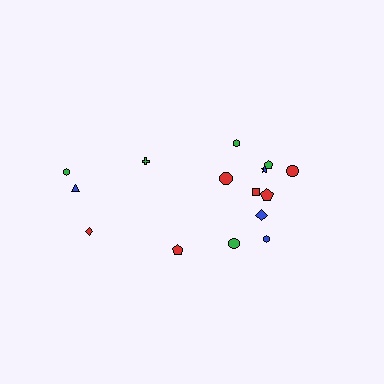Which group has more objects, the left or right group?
The right group.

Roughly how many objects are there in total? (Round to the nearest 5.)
Roughly 15 objects in total.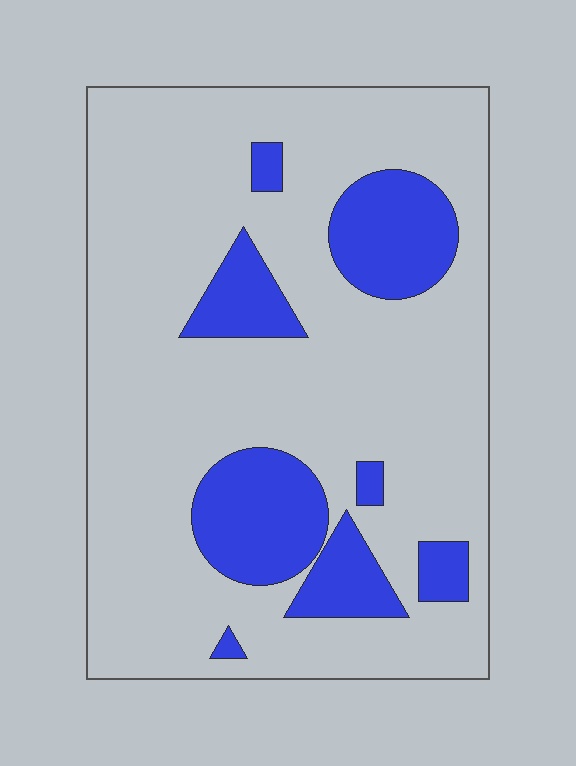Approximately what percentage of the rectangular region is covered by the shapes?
Approximately 20%.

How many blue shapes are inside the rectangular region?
8.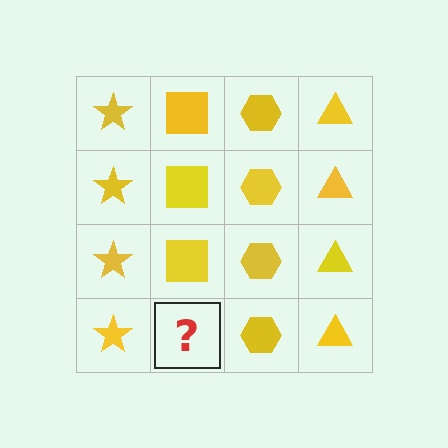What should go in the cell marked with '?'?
The missing cell should contain a yellow square.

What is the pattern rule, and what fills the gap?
The rule is that each column has a consistent shape. The gap should be filled with a yellow square.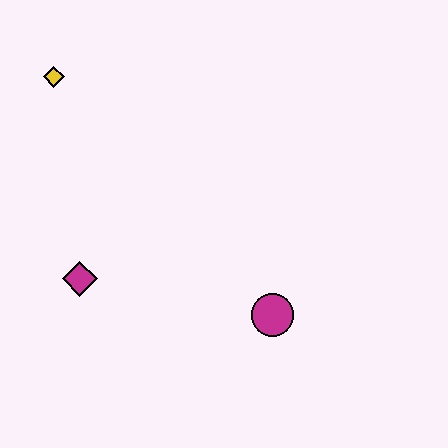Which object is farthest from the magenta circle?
The yellow diamond is farthest from the magenta circle.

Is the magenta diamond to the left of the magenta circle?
Yes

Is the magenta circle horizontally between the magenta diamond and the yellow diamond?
No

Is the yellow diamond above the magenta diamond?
Yes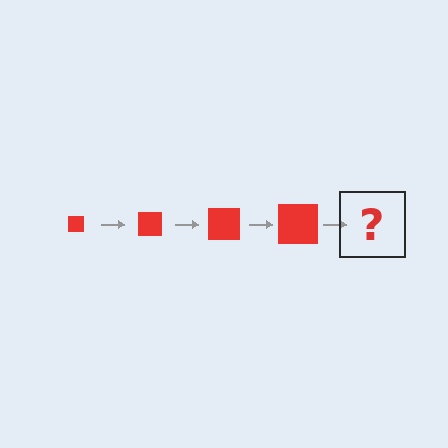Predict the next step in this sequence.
The next step is a red square, larger than the previous one.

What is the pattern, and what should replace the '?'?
The pattern is that the square gets progressively larger each step. The '?' should be a red square, larger than the previous one.